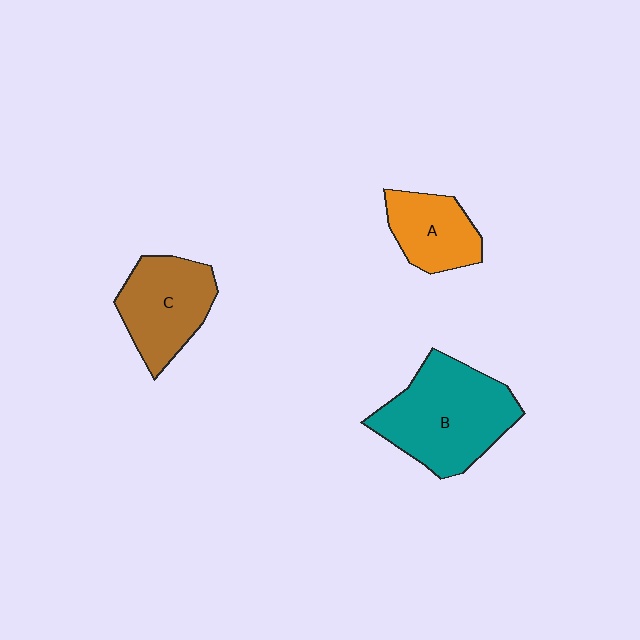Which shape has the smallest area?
Shape A (orange).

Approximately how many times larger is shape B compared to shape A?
Approximately 1.9 times.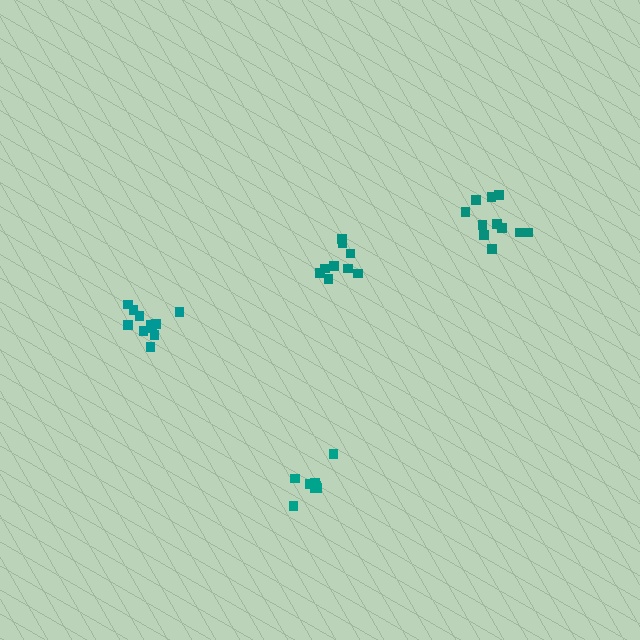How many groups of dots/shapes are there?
There are 4 groups.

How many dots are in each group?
Group 1: 11 dots, Group 2: 8 dots, Group 3: 9 dots, Group 4: 11 dots (39 total).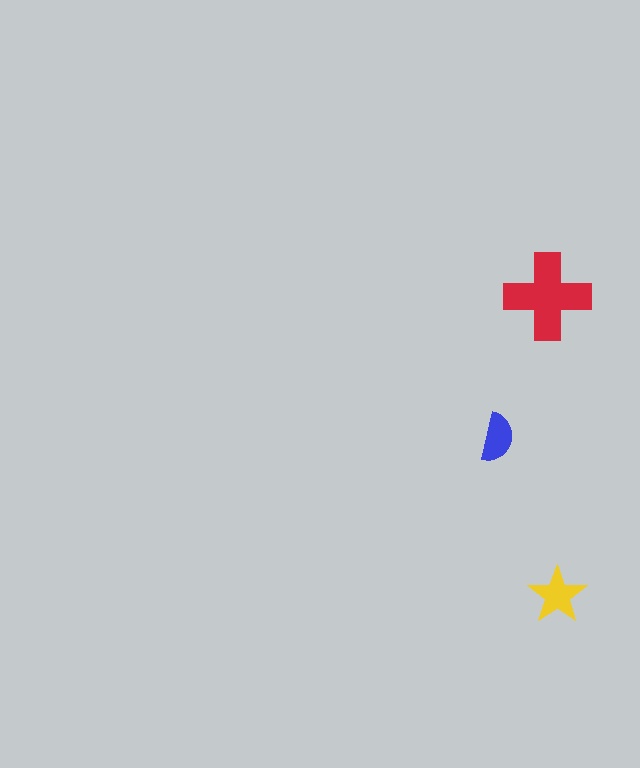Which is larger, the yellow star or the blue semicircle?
The yellow star.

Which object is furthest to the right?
The yellow star is rightmost.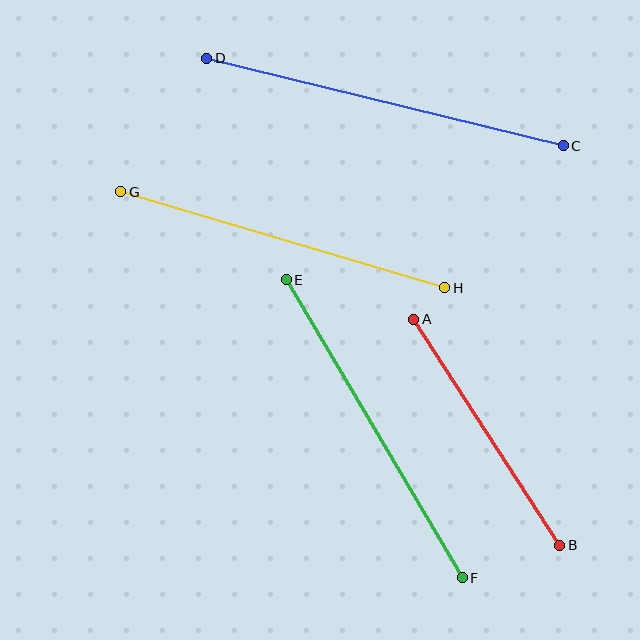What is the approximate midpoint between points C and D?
The midpoint is at approximately (385, 102) pixels.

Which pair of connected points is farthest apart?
Points C and D are farthest apart.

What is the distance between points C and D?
The distance is approximately 367 pixels.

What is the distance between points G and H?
The distance is approximately 338 pixels.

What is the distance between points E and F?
The distance is approximately 346 pixels.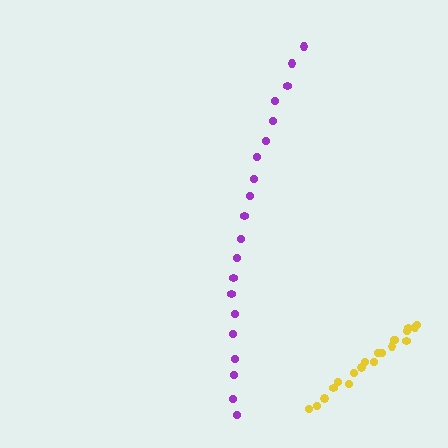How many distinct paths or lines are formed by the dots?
There are 2 distinct paths.